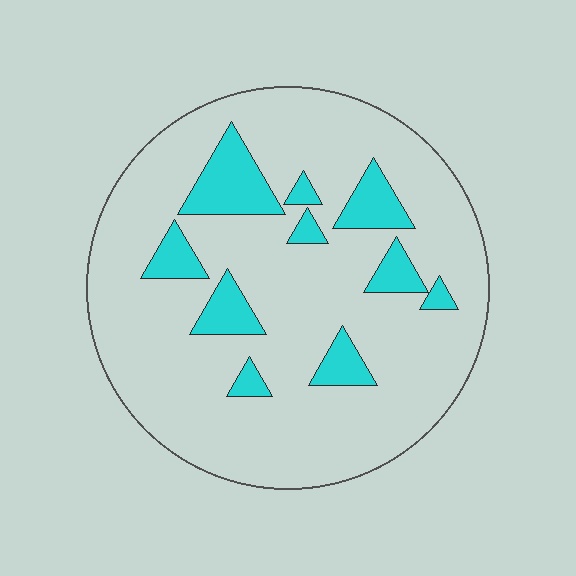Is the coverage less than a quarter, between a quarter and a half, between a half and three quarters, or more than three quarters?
Less than a quarter.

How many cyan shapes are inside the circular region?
10.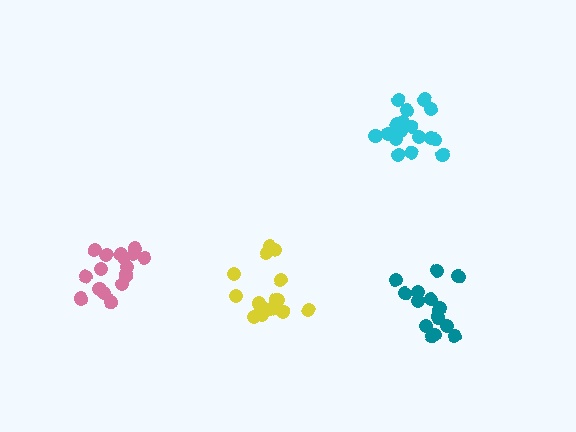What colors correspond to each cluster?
The clusters are colored: teal, pink, yellow, cyan.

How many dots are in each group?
Group 1: 15 dots, Group 2: 17 dots, Group 3: 16 dots, Group 4: 17 dots (65 total).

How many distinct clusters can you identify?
There are 4 distinct clusters.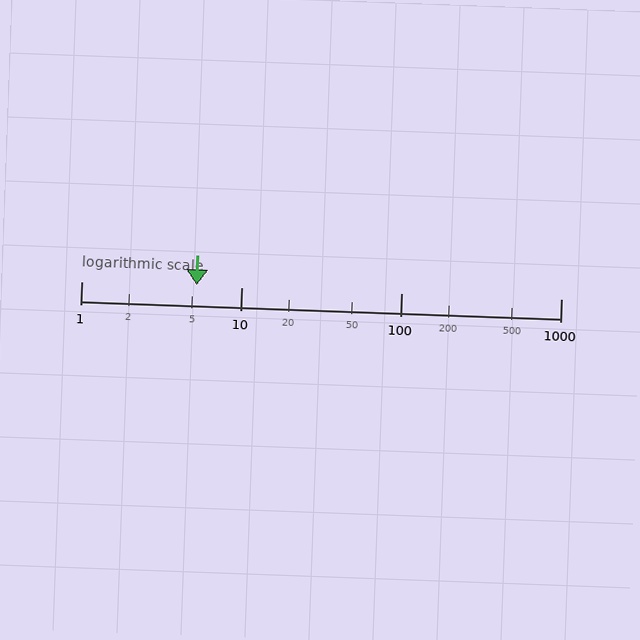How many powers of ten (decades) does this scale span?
The scale spans 3 decades, from 1 to 1000.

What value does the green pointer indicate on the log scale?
The pointer indicates approximately 5.3.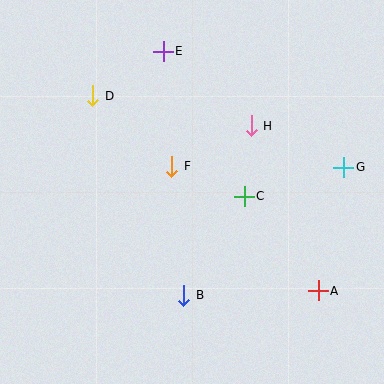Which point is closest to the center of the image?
Point F at (172, 166) is closest to the center.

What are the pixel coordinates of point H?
Point H is at (251, 126).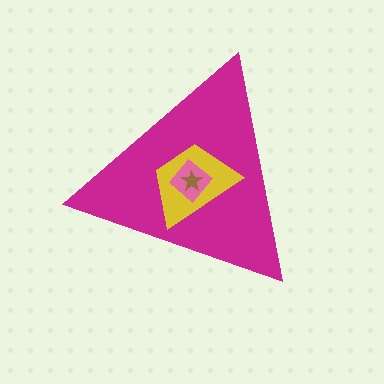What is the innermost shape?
The brown star.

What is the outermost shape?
The magenta triangle.